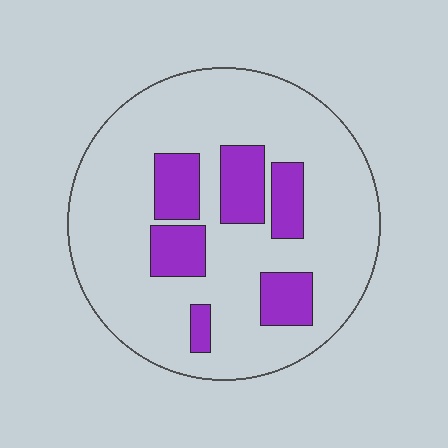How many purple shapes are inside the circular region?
6.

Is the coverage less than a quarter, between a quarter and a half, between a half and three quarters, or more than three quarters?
Less than a quarter.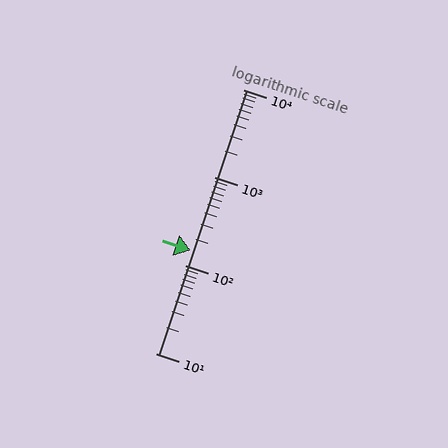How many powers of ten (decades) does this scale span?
The scale spans 3 decades, from 10 to 10000.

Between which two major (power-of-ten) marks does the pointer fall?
The pointer is between 100 and 1000.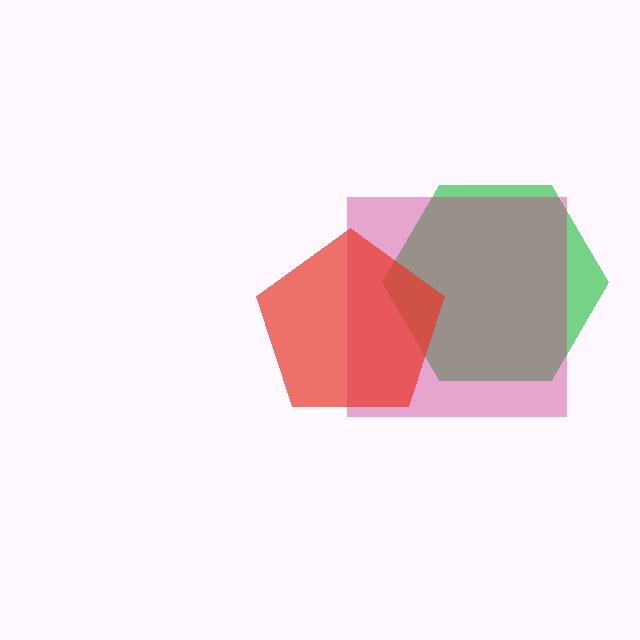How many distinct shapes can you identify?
There are 3 distinct shapes: a green hexagon, a magenta square, a red pentagon.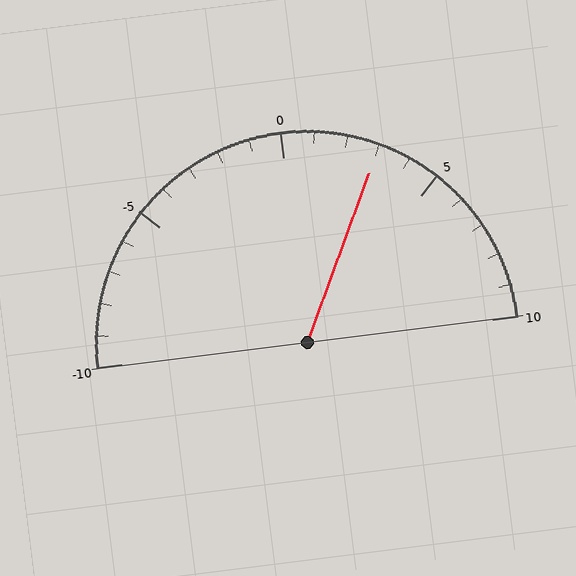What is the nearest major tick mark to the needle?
The nearest major tick mark is 5.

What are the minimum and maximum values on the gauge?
The gauge ranges from -10 to 10.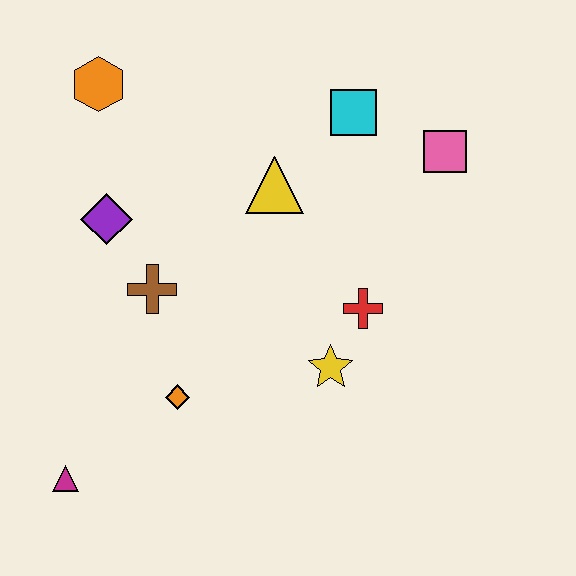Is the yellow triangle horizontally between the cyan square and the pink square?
No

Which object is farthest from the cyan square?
The magenta triangle is farthest from the cyan square.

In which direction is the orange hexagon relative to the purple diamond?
The orange hexagon is above the purple diamond.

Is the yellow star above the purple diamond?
No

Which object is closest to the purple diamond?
The brown cross is closest to the purple diamond.